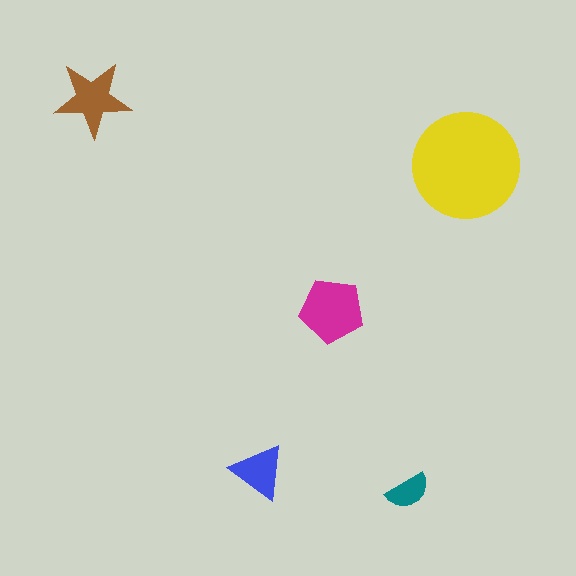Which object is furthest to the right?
The yellow circle is rightmost.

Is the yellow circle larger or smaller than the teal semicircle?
Larger.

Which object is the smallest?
The teal semicircle.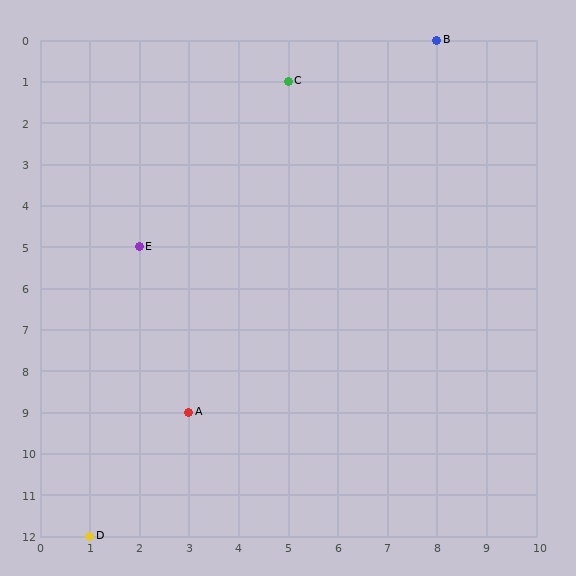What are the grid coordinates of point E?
Point E is at grid coordinates (2, 5).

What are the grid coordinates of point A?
Point A is at grid coordinates (3, 9).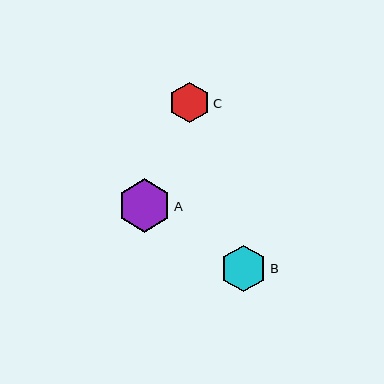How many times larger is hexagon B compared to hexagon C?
Hexagon B is approximately 1.1 times the size of hexagon C.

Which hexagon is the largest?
Hexagon A is the largest with a size of approximately 53 pixels.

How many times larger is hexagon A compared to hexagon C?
Hexagon A is approximately 1.3 times the size of hexagon C.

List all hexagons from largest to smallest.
From largest to smallest: A, B, C.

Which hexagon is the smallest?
Hexagon C is the smallest with a size of approximately 41 pixels.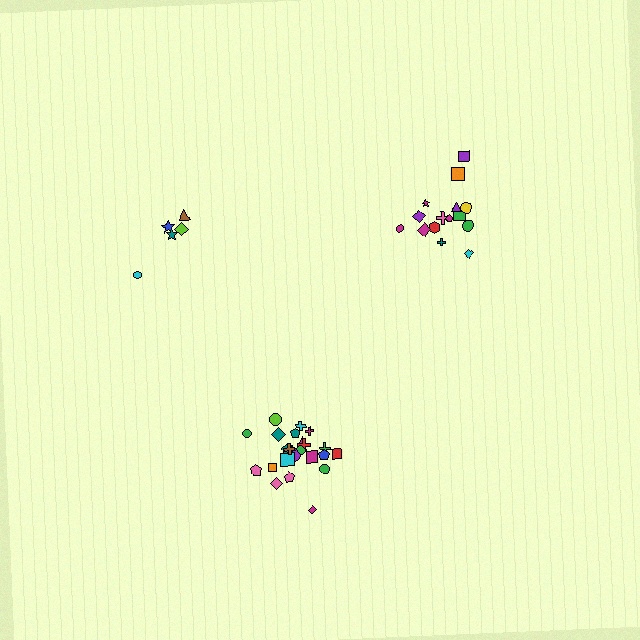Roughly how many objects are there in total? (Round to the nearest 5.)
Roughly 45 objects in total.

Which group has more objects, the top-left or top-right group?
The top-right group.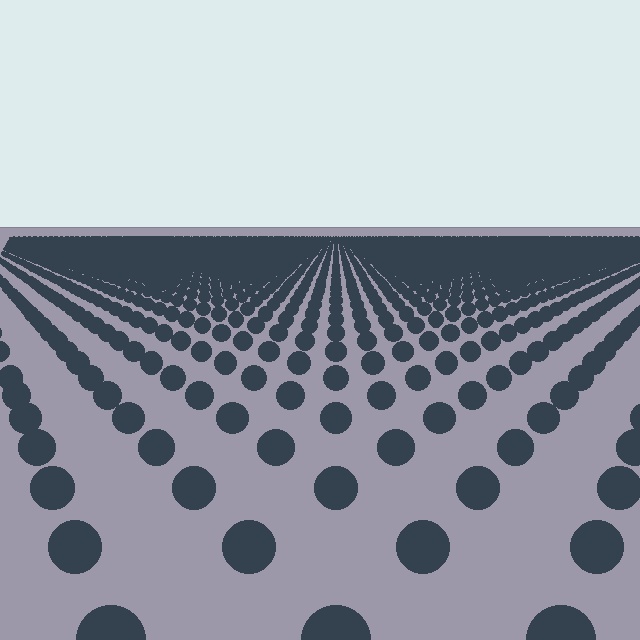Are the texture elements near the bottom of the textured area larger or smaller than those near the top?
Larger. Near the bottom, elements are closer to the viewer and appear at a bigger on-screen size.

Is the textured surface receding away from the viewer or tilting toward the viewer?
The surface is receding away from the viewer. Texture elements get smaller and denser toward the top.